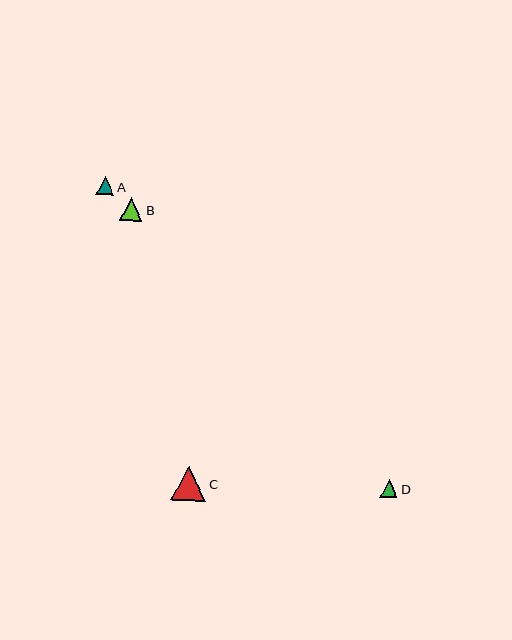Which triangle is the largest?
Triangle C is the largest with a size of approximately 35 pixels.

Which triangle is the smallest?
Triangle D is the smallest with a size of approximately 17 pixels.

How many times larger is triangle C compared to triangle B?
Triangle C is approximately 1.5 times the size of triangle B.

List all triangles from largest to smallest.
From largest to smallest: C, B, A, D.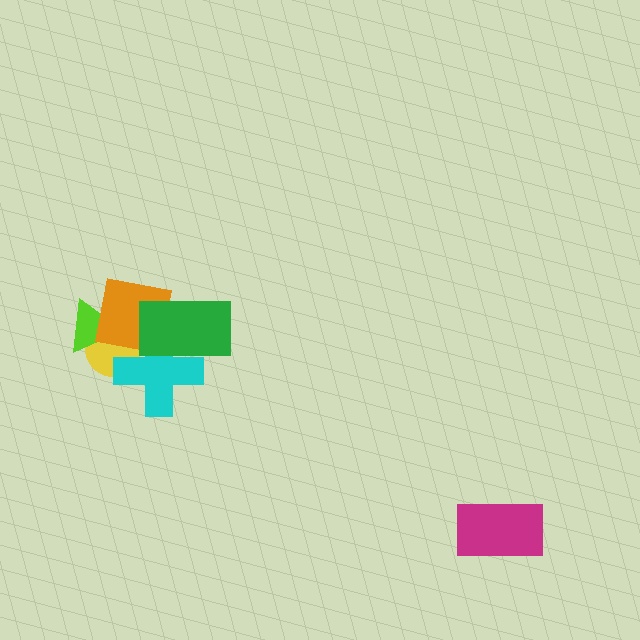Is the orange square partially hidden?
Yes, it is partially covered by another shape.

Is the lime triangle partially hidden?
Yes, it is partially covered by another shape.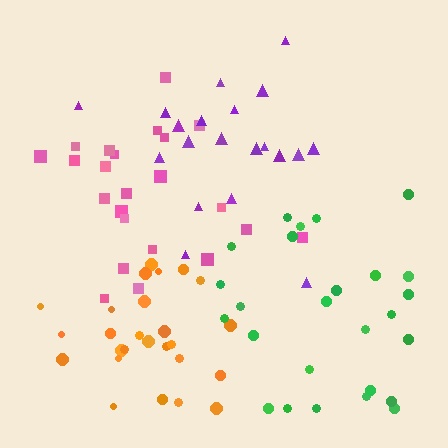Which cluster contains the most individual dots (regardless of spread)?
Orange (26).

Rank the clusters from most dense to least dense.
orange, pink, green, purple.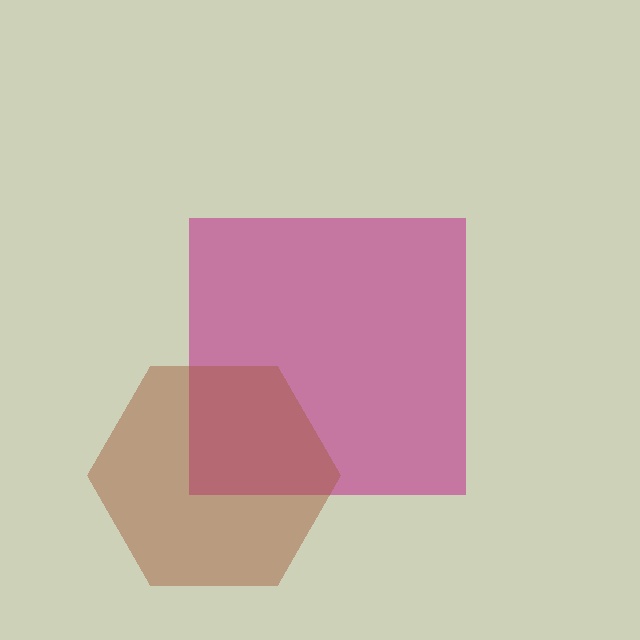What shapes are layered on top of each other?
The layered shapes are: a magenta square, a brown hexagon.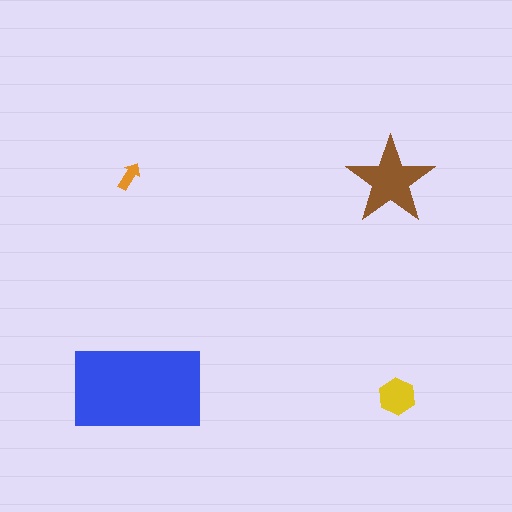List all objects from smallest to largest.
The orange arrow, the yellow hexagon, the brown star, the blue rectangle.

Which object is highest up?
The orange arrow is topmost.